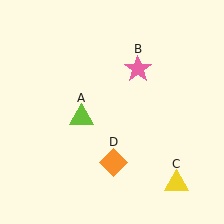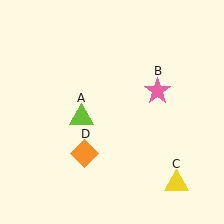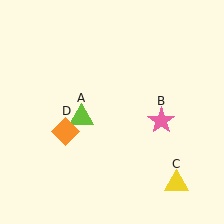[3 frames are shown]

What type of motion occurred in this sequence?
The pink star (object B), orange diamond (object D) rotated clockwise around the center of the scene.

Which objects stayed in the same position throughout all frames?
Lime triangle (object A) and yellow triangle (object C) remained stationary.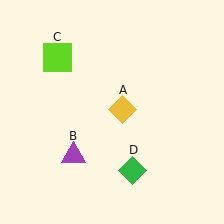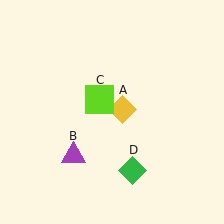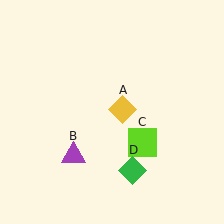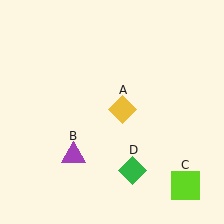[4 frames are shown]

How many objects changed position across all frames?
1 object changed position: lime square (object C).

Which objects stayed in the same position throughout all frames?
Yellow diamond (object A) and purple triangle (object B) and green diamond (object D) remained stationary.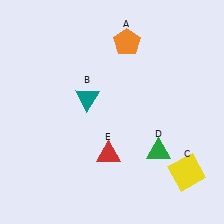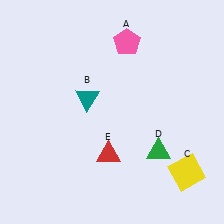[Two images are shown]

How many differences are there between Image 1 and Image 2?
There is 1 difference between the two images.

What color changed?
The pentagon (A) changed from orange in Image 1 to pink in Image 2.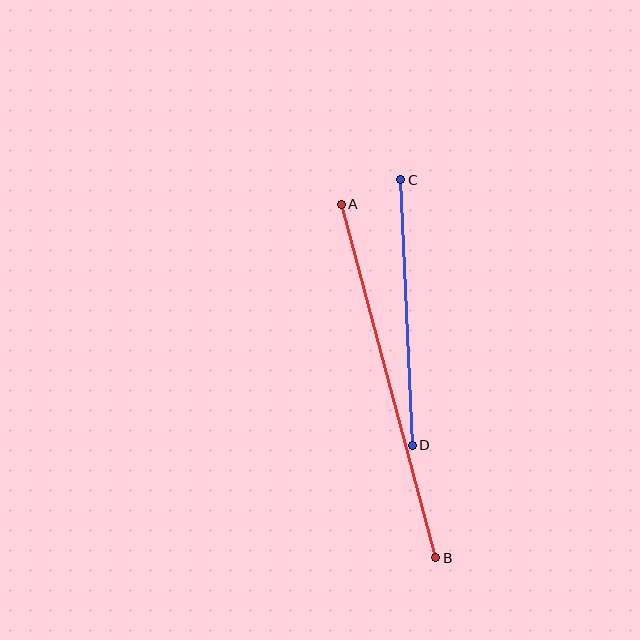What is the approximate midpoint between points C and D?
The midpoint is at approximately (406, 313) pixels.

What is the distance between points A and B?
The distance is approximately 366 pixels.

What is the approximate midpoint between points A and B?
The midpoint is at approximately (388, 381) pixels.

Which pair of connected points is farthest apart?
Points A and B are farthest apart.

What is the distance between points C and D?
The distance is approximately 266 pixels.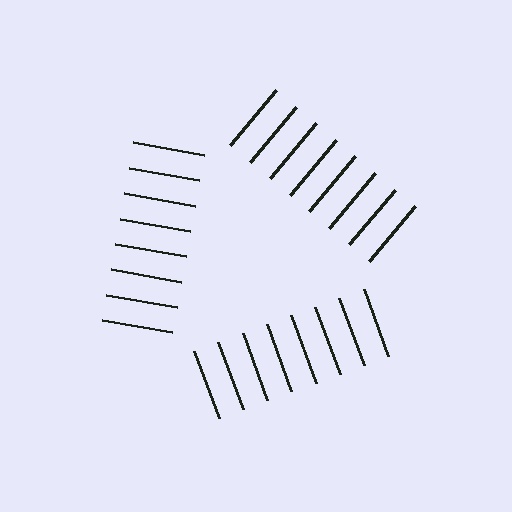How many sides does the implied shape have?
3 sides — the line-ends trace a triangle.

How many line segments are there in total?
24 — 8 along each of the 3 edges.